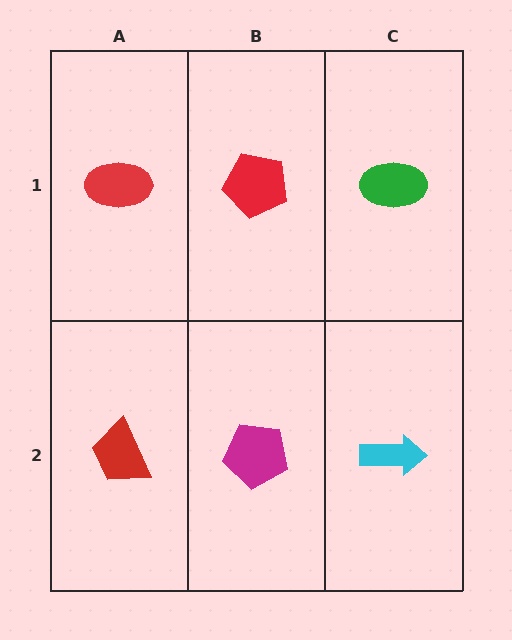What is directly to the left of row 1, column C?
A red pentagon.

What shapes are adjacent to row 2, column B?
A red pentagon (row 1, column B), a red trapezoid (row 2, column A), a cyan arrow (row 2, column C).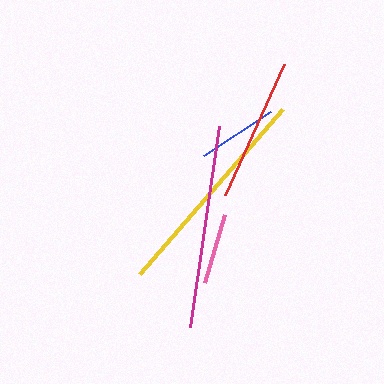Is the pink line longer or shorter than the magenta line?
The magenta line is longer than the pink line.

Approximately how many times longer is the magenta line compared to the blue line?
The magenta line is approximately 2.6 times the length of the blue line.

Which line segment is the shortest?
The pink line is the shortest at approximately 71 pixels.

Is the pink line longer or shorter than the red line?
The red line is longer than the pink line.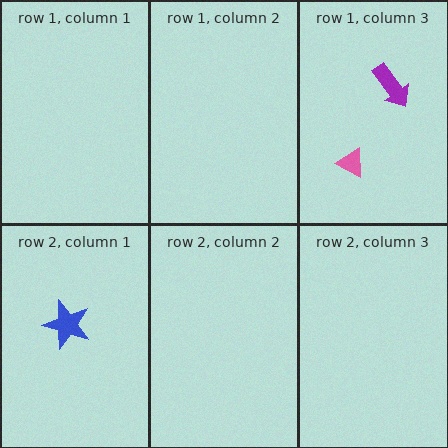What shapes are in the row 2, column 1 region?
The blue star.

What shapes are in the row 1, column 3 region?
The pink triangle, the purple arrow.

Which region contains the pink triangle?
The row 1, column 3 region.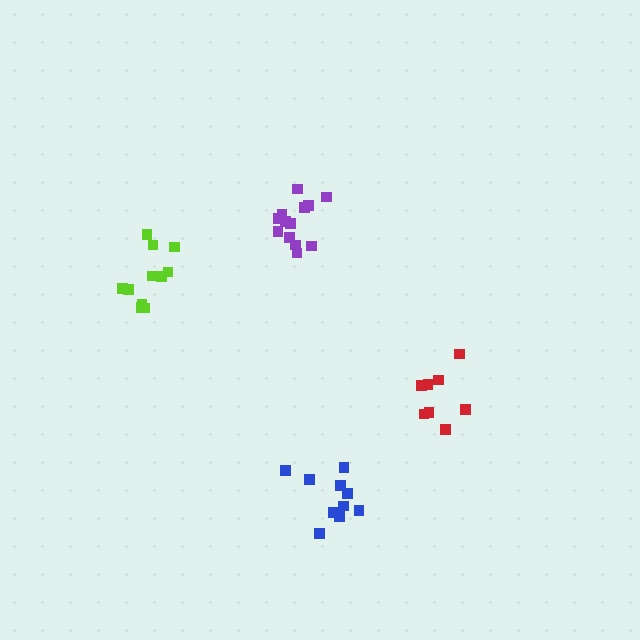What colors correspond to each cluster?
The clusters are colored: purple, red, lime, blue.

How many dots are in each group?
Group 1: 13 dots, Group 2: 8 dots, Group 3: 11 dots, Group 4: 10 dots (42 total).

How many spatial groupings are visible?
There are 4 spatial groupings.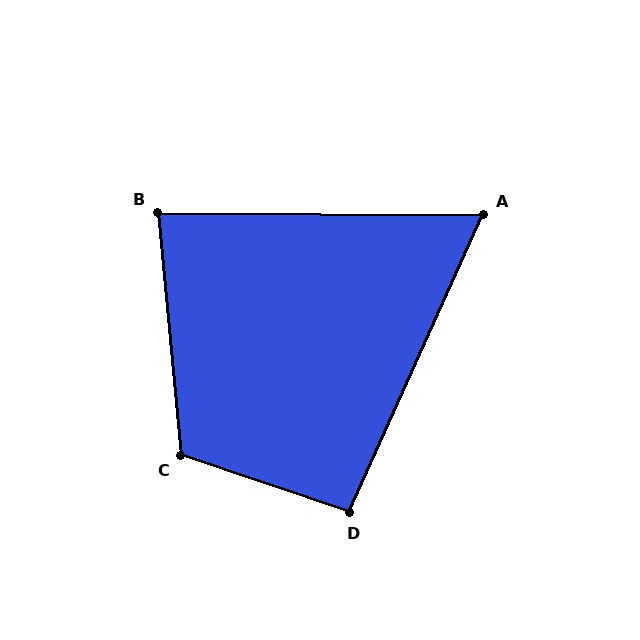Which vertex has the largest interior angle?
C, at approximately 114 degrees.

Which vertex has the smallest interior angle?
A, at approximately 66 degrees.